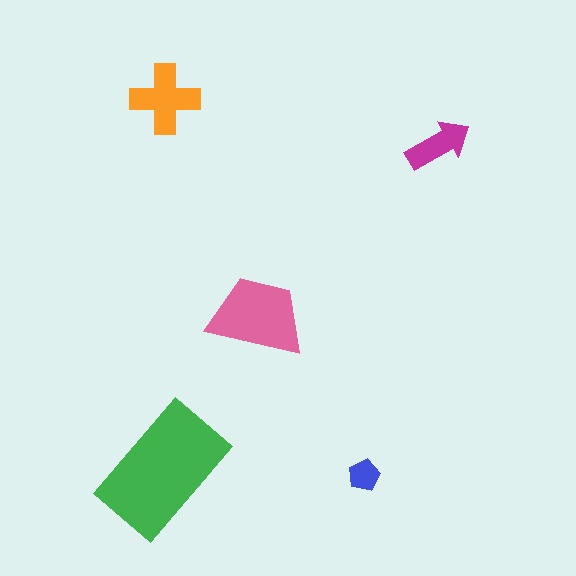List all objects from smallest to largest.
The blue pentagon, the magenta arrow, the orange cross, the pink trapezoid, the green rectangle.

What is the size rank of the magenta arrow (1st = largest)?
4th.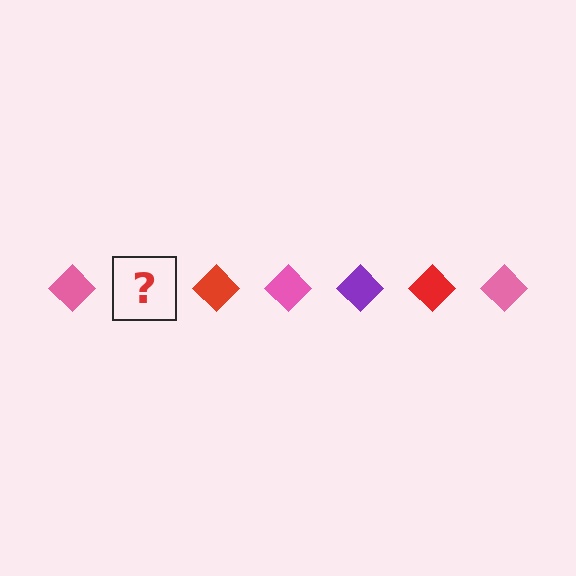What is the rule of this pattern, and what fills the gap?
The rule is that the pattern cycles through pink, purple, red diamonds. The gap should be filled with a purple diamond.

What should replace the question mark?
The question mark should be replaced with a purple diamond.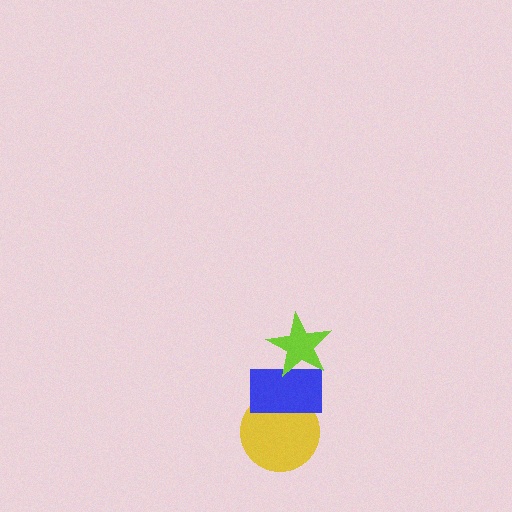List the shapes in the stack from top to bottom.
From top to bottom: the lime star, the blue rectangle, the yellow circle.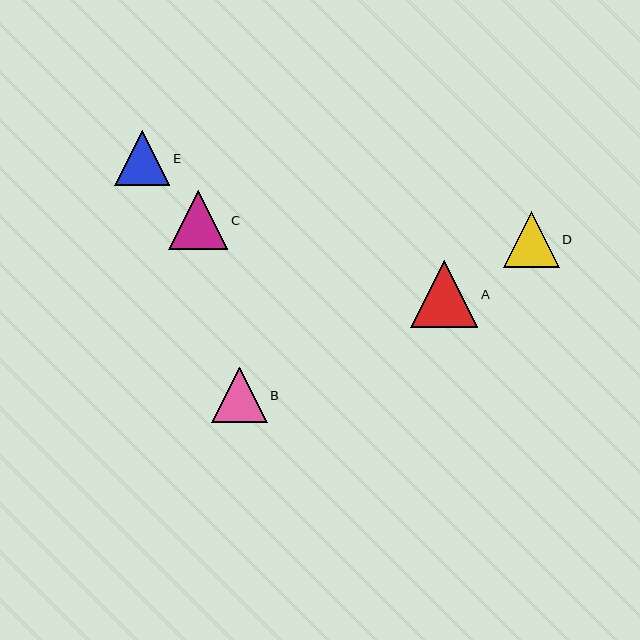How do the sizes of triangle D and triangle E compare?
Triangle D and triangle E are approximately the same size.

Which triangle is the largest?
Triangle A is the largest with a size of approximately 67 pixels.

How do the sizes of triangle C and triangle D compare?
Triangle C and triangle D are approximately the same size.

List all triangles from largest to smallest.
From largest to smallest: A, C, D, B, E.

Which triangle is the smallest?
Triangle E is the smallest with a size of approximately 55 pixels.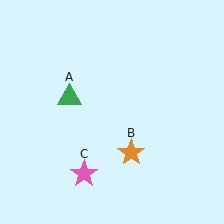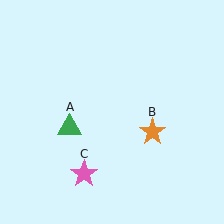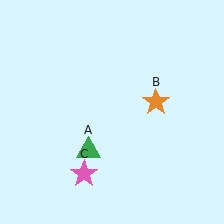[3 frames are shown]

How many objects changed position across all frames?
2 objects changed position: green triangle (object A), orange star (object B).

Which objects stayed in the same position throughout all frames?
Pink star (object C) remained stationary.